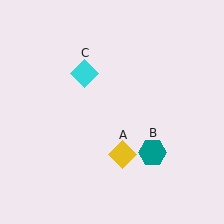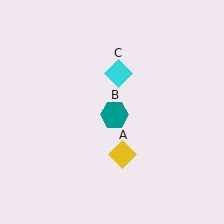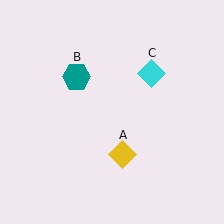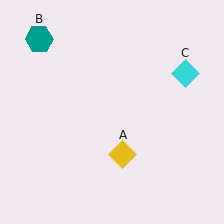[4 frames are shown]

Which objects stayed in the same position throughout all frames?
Yellow diamond (object A) remained stationary.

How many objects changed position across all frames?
2 objects changed position: teal hexagon (object B), cyan diamond (object C).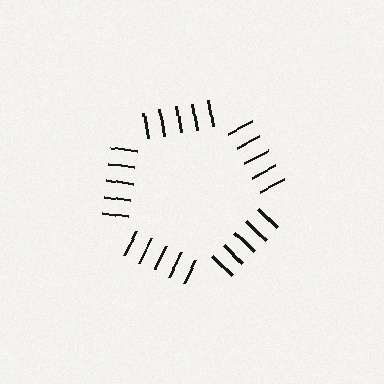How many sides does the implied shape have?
5 sides — the line-ends trace a pentagon.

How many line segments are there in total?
25 — 5 along each of the 5 edges.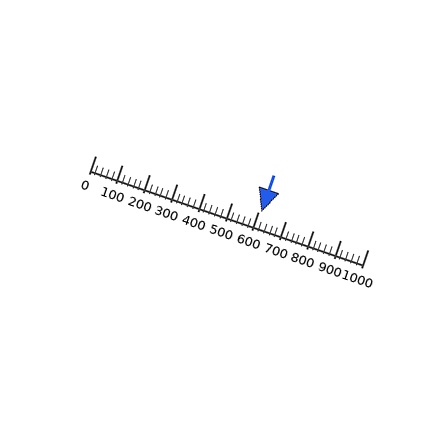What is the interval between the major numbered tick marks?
The major tick marks are spaced 100 units apart.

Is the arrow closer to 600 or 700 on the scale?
The arrow is closer to 600.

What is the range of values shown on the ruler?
The ruler shows values from 0 to 1000.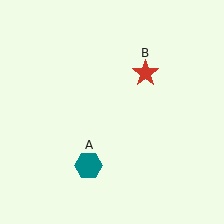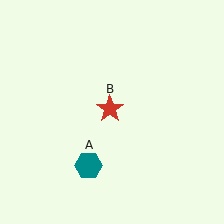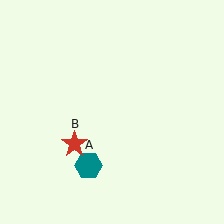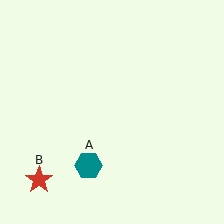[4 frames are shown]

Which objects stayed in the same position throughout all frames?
Teal hexagon (object A) remained stationary.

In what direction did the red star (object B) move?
The red star (object B) moved down and to the left.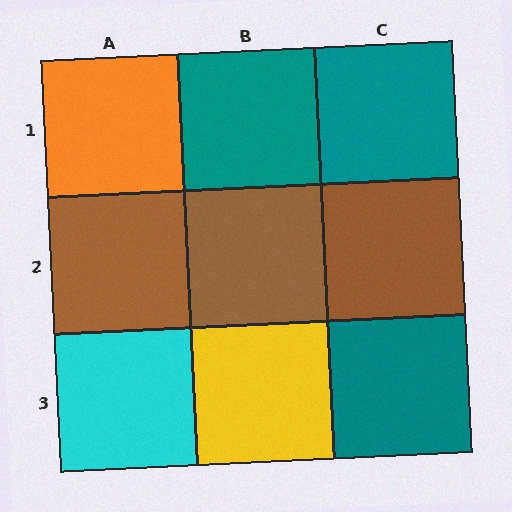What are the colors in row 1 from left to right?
Orange, teal, teal.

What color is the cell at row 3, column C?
Teal.